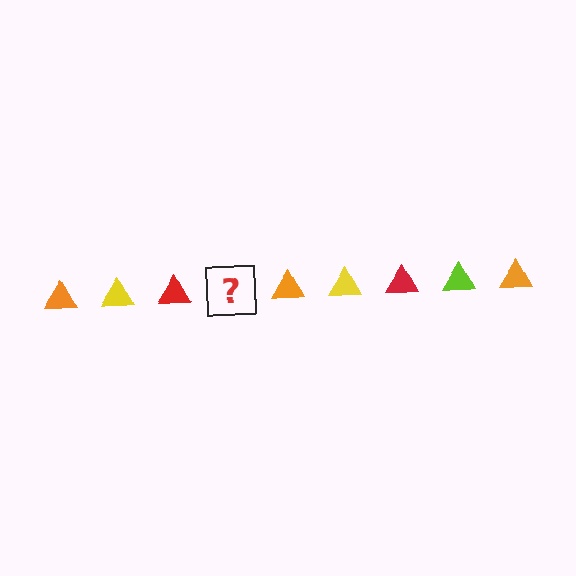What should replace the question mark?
The question mark should be replaced with a lime triangle.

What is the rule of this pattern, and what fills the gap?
The rule is that the pattern cycles through orange, yellow, red, lime triangles. The gap should be filled with a lime triangle.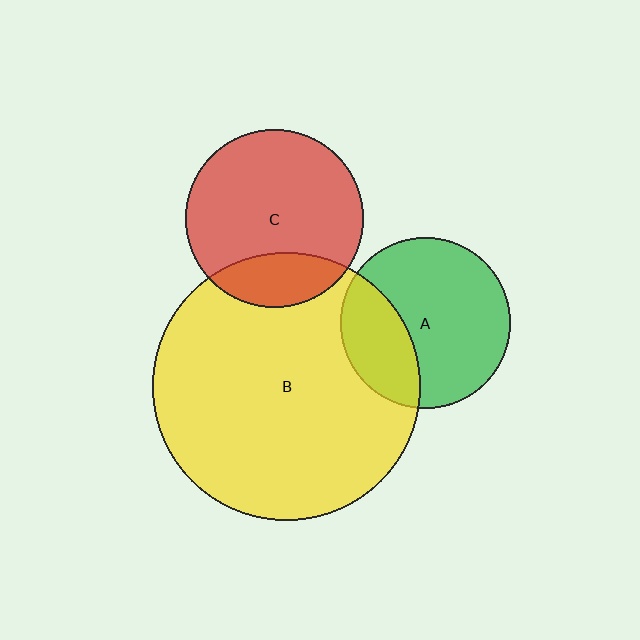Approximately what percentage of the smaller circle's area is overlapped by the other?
Approximately 20%.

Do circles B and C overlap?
Yes.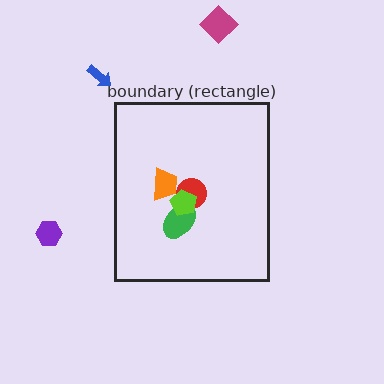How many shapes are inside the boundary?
4 inside, 3 outside.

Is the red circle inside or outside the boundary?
Inside.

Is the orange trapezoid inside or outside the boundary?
Inside.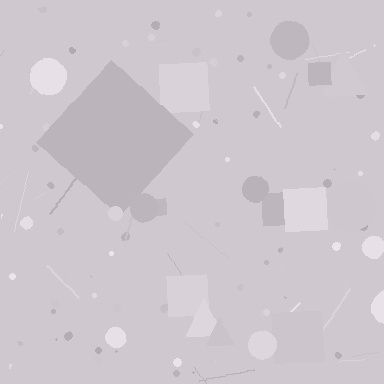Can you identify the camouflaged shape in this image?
The camouflaged shape is a diamond.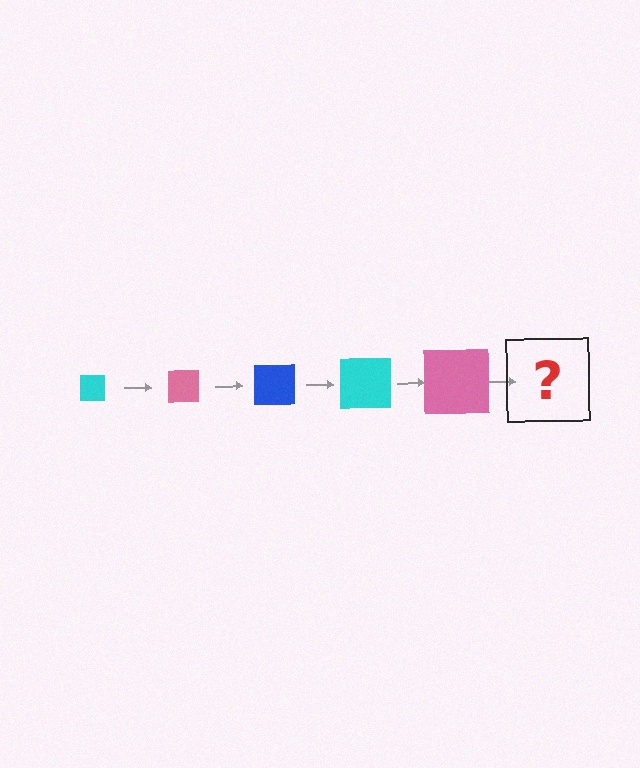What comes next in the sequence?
The next element should be a blue square, larger than the previous one.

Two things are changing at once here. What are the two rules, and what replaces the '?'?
The two rules are that the square grows larger each step and the color cycles through cyan, pink, and blue. The '?' should be a blue square, larger than the previous one.